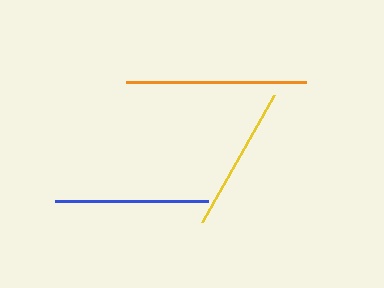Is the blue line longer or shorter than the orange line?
The orange line is longer than the blue line.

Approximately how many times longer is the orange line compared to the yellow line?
The orange line is approximately 1.2 times the length of the yellow line.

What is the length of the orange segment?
The orange segment is approximately 181 pixels long.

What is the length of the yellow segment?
The yellow segment is approximately 146 pixels long.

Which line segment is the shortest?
The yellow line is the shortest at approximately 146 pixels.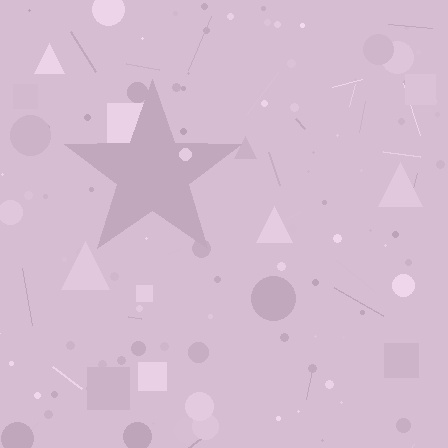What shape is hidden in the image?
A star is hidden in the image.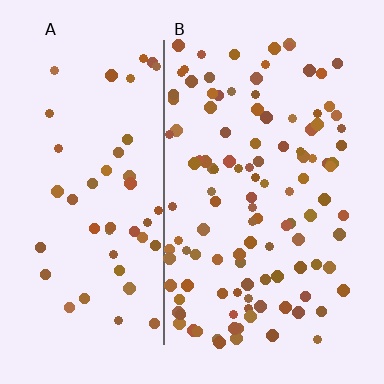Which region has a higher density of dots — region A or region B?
B (the right).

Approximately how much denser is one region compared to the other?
Approximately 2.3× — region B over region A.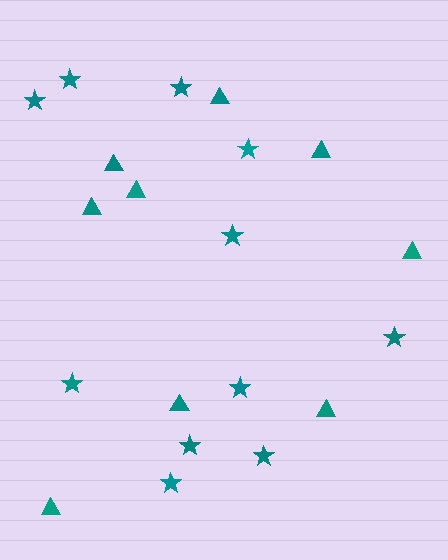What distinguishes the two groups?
There are 2 groups: one group of stars (11) and one group of triangles (9).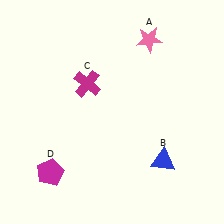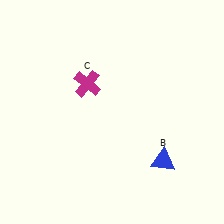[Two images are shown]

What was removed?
The magenta pentagon (D), the pink star (A) were removed in Image 2.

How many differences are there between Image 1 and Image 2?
There are 2 differences between the two images.